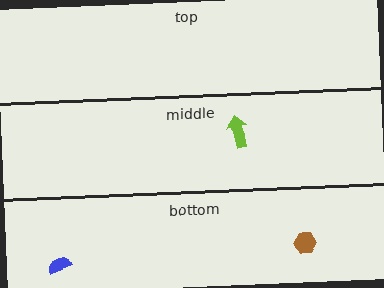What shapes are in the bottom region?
The brown hexagon, the blue semicircle.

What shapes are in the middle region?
The lime arrow.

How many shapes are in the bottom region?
2.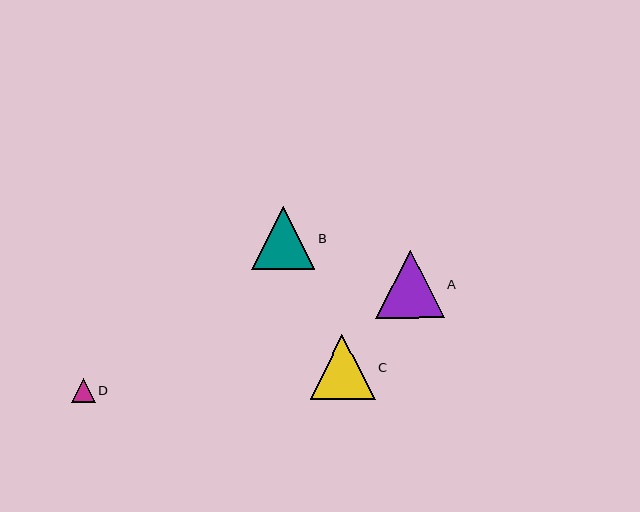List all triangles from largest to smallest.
From largest to smallest: A, C, B, D.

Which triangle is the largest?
Triangle A is the largest with a size of approximately 69 pixels.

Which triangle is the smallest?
Triangle D is the smallest with a size of approximately 24 pixels.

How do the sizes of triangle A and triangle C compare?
Triangle A and triangle C are approximately the same size.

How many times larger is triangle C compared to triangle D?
Triangle C is approximately 2.8 times the size of triangle D.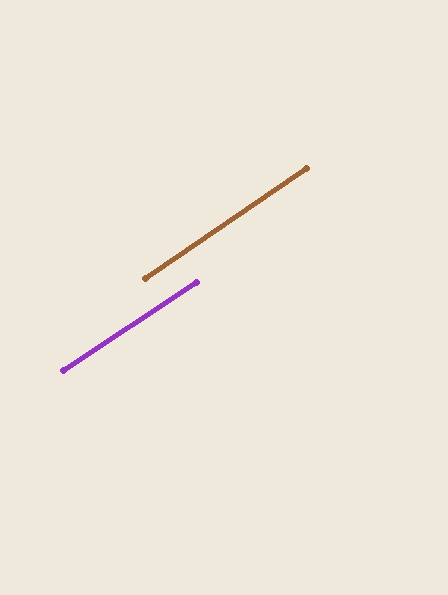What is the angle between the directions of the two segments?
Approximately 1 degree.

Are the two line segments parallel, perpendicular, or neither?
Parallel — their directions differ by only 1.2°.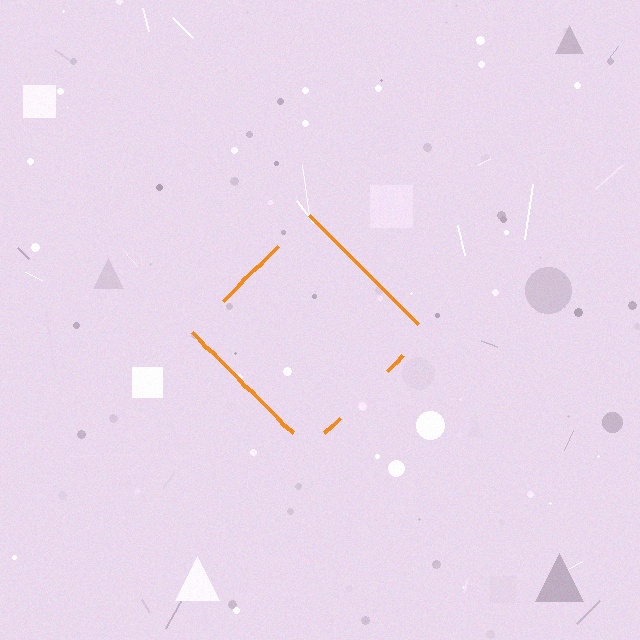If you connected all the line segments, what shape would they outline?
They would outline a diamond.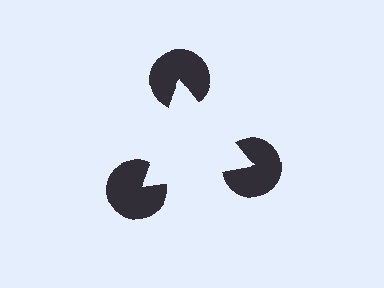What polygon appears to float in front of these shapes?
An illusory triangle — its edges are inferred from the aligned wedge cuts in the pac-man discs, not physically drawn.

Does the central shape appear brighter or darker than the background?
It typically appears slightly brighter than the background, even though no actual brightness change is drawn.